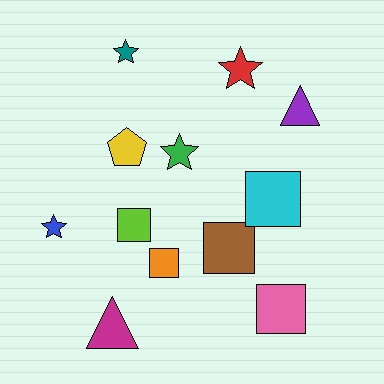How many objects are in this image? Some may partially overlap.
There are 12 objects.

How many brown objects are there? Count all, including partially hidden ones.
There is 1 brown object.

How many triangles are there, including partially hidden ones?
There are 2 triangles.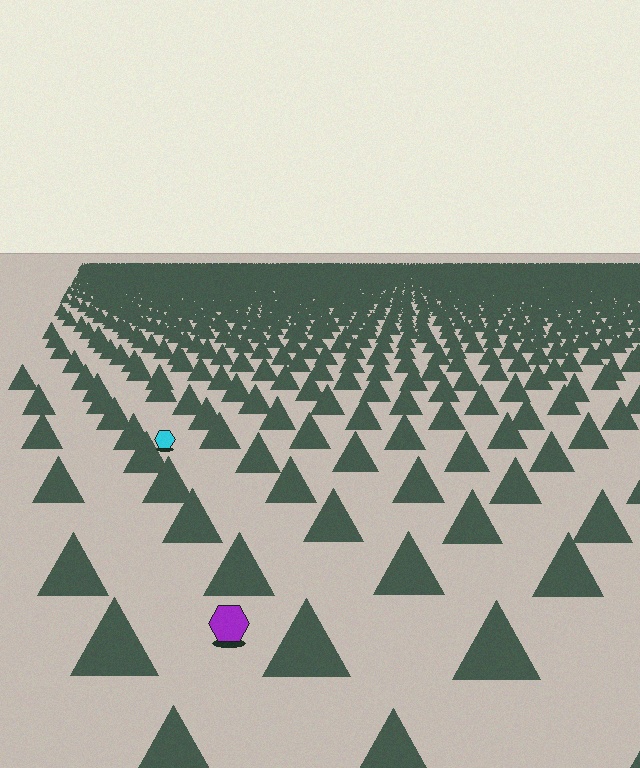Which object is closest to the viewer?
The purple hexagon is closest. The texture marks near it are larger and more spread out.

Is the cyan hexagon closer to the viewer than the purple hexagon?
No. The purple hexagon is closer — you can tell from the texture gradient: the ground texture is coarser near it.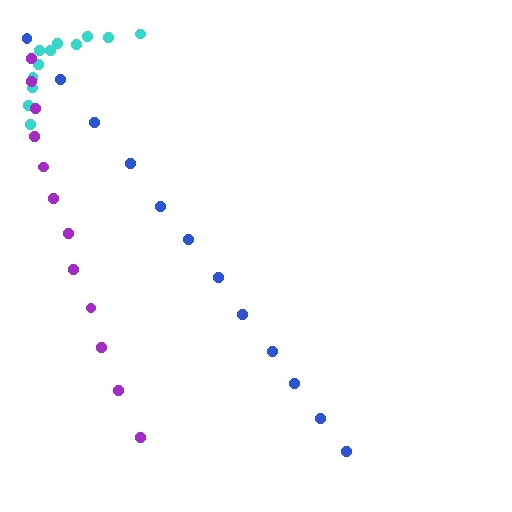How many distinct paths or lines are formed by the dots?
There are 3 distinct paths.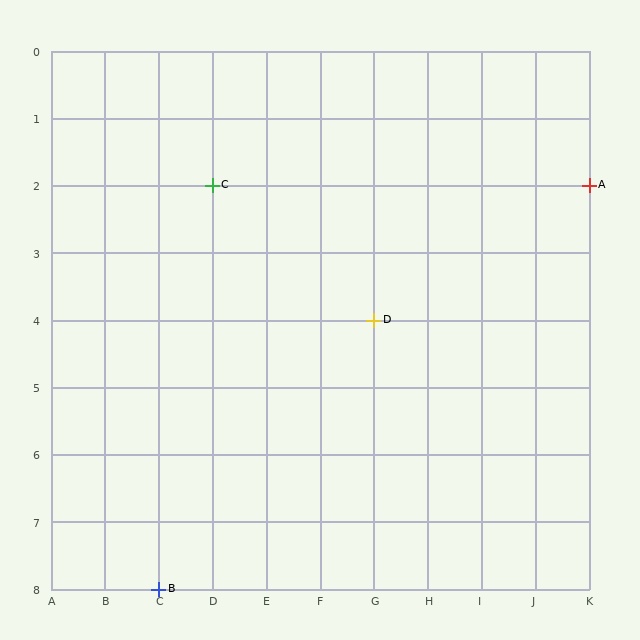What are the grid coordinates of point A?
Point A is at grid coordinates (K, 2).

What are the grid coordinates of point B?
Point B is at grid coordinates (C, 8).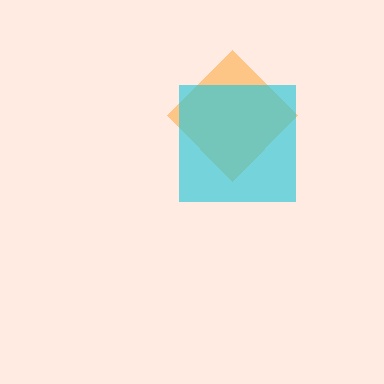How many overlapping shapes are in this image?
There are 2 overlapping shapes in the image.